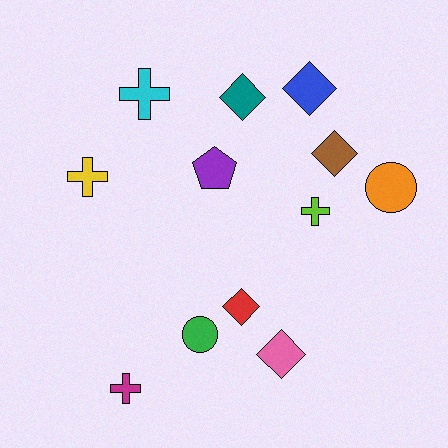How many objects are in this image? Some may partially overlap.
There are 12 objects.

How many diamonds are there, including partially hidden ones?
There are 5 diamonds.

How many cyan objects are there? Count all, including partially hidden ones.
There is 1 cyan object.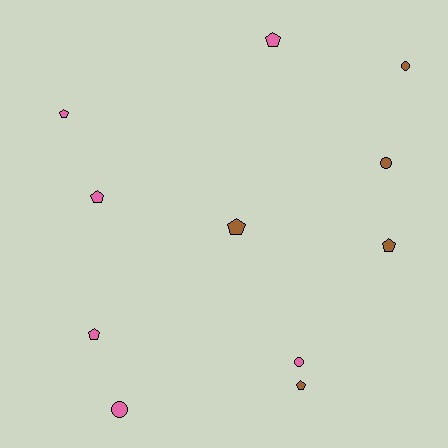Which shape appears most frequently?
Pentagon, with 7 objects.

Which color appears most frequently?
Pink, with 6 objects.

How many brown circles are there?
There are 2 brown circles.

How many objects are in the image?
There are 11 objects.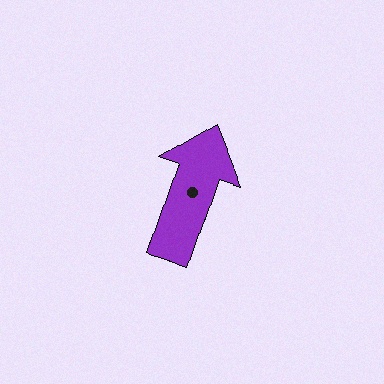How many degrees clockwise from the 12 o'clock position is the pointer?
Approximately 18 degrees.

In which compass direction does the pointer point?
North.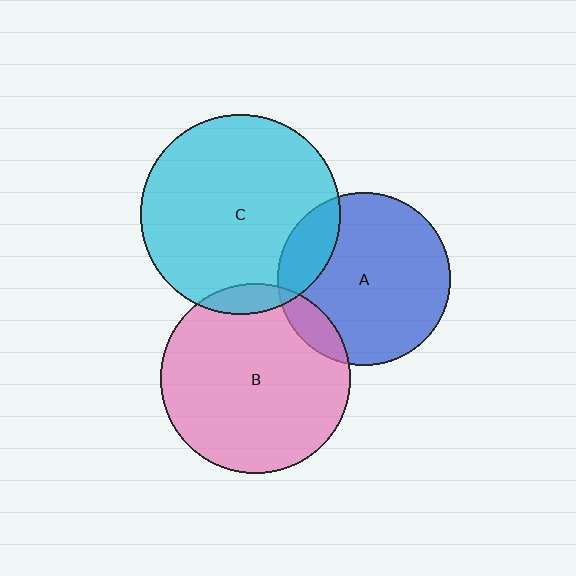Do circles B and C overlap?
Yes.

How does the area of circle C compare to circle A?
Approximately 1.3 times.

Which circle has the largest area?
Circle C (cyan).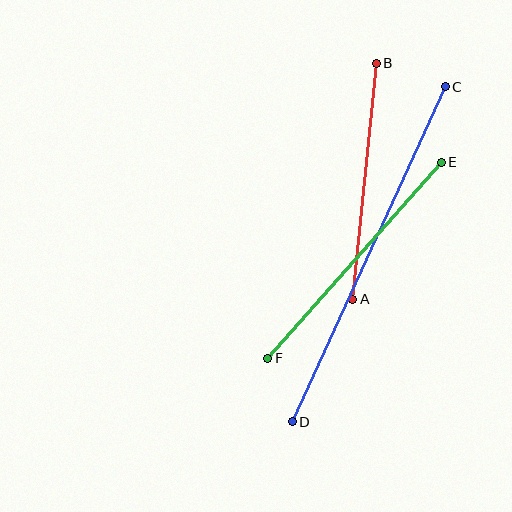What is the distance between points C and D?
The distance is approximately 368 pixels.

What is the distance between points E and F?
The distance is approximately 262 pixels.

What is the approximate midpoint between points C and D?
The midpoint is at approximately (369, 254) pixels.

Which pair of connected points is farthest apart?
Points C and D are farthest apart.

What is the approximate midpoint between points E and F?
The midpoint is at approximately (354, 260) pixels.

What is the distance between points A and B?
The distance is approximately 237 pixels.